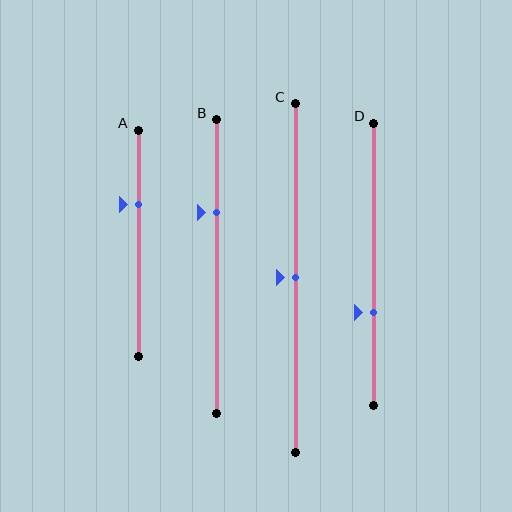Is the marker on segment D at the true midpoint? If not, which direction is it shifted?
No, the marker on segment D is shifted downward by about 17% of the segment length.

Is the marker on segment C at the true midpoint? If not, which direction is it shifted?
Yes, the marker on segment C is at the true midpoint.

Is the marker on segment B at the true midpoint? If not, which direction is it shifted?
No, the marker on segment B is shifted upward by about 19% of the segment length.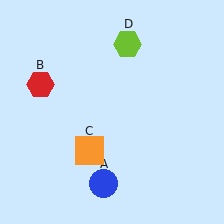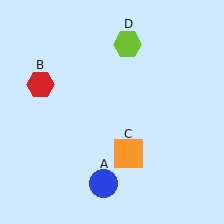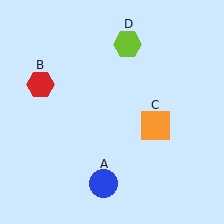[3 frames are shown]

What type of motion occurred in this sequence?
The orange square (object C) rotated counterclockwise around the center of the scene.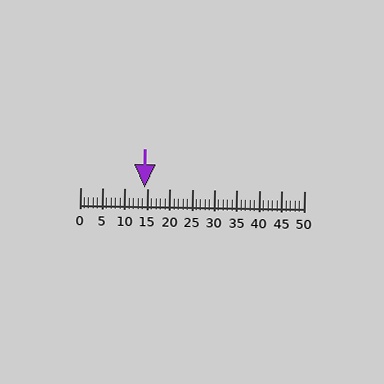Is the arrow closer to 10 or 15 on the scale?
The arrow is closer to 15.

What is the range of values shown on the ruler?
The ruler shows values from 0 to 50.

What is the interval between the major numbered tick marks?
The major tick marks are spaced 5 units apart.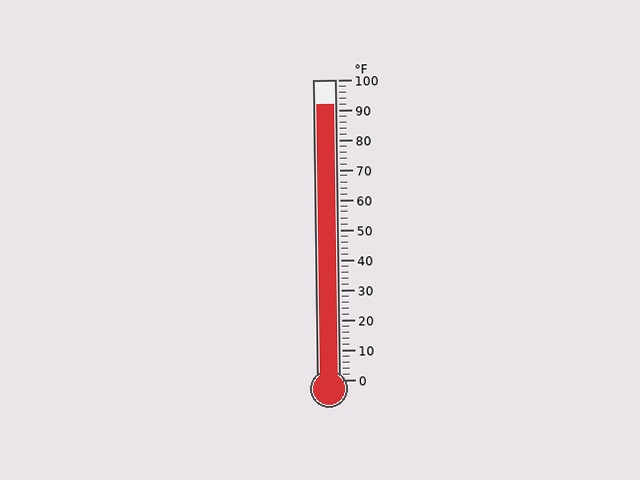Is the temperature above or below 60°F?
The temperature is above 60°F.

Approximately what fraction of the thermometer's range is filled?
The thermometer is filled to approximately 90% of its range.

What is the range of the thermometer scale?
The thermometer scale ranges from 0°F to 100°F.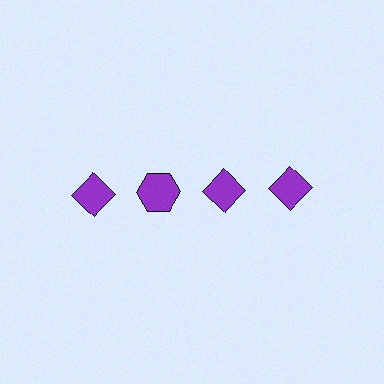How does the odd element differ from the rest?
It has a different shape: hexagon instead of diamond.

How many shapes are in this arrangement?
There are 4 shapes arranged in a grid pattern.